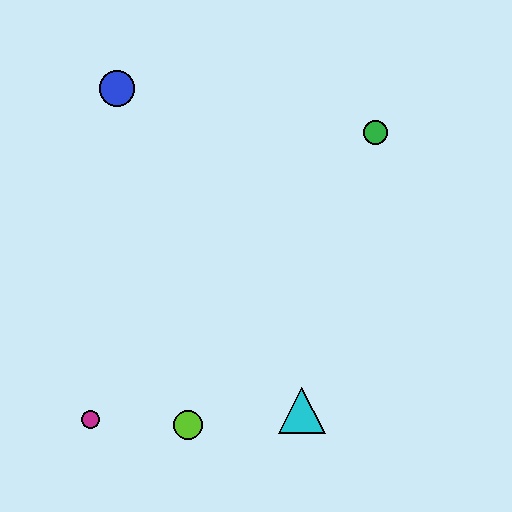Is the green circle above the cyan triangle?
Yes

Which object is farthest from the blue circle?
The cyan triangle is farthest from the blue circle.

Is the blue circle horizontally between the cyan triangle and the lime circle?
No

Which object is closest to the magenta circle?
The lime circle is closest to the magenta circle.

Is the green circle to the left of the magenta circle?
No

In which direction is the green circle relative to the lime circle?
The green circle is above the lime circle.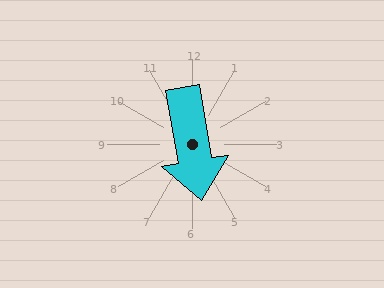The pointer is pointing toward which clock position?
Roughly 6 o'clock.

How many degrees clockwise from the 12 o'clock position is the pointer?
Approximately 170 degrees.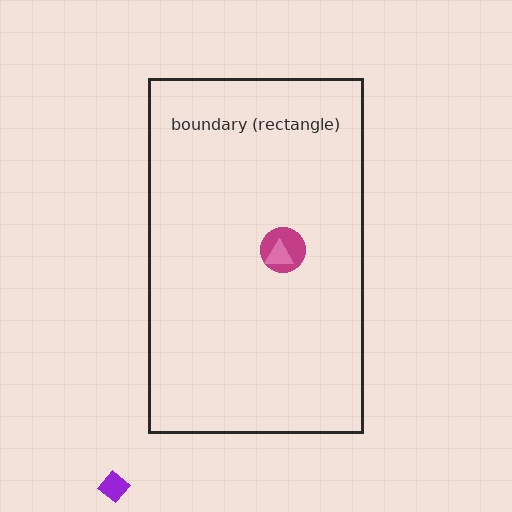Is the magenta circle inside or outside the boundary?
Inside.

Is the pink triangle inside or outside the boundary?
Inside.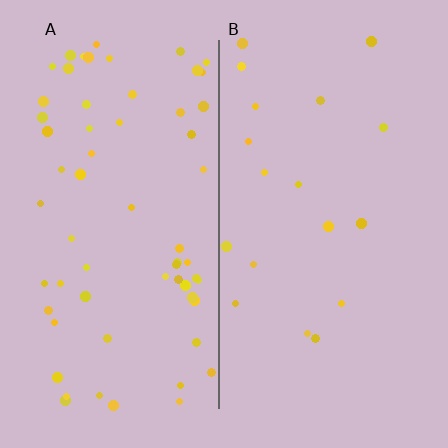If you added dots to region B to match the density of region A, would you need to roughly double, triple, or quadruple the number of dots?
Approximately triple.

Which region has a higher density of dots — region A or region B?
A (the left).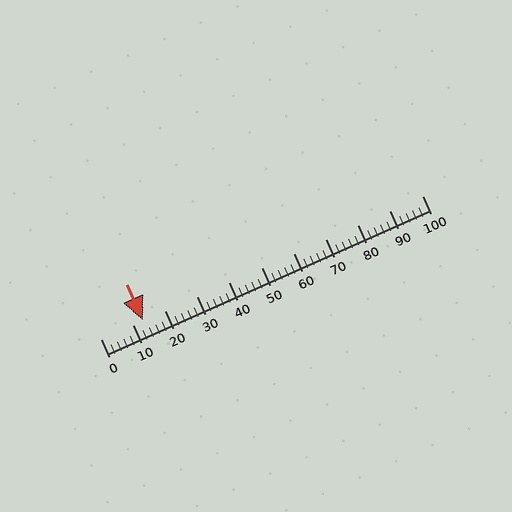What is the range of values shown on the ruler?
The ruler shows values from 0 to 100.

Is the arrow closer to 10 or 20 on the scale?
The arrow is closer to 10.